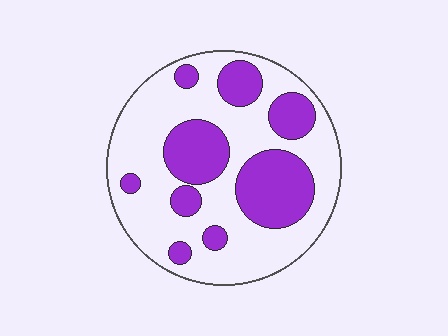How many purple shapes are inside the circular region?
9.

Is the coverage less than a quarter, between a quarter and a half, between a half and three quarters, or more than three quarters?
Between a quarter and a half.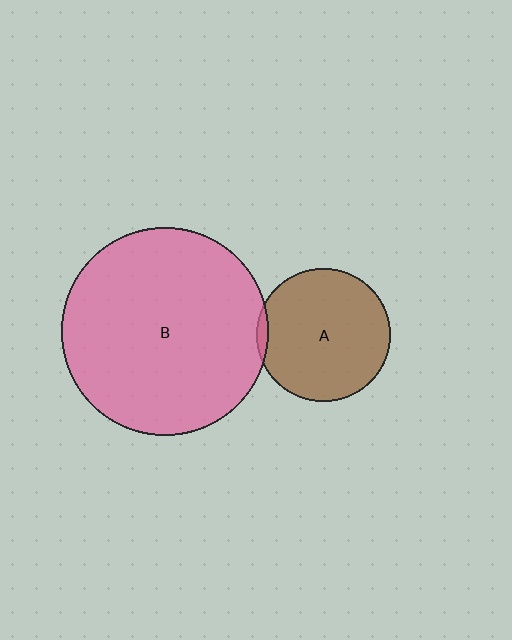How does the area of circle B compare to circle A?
Approximately 2.4 times.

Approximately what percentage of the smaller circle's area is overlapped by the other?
Approximately 5%.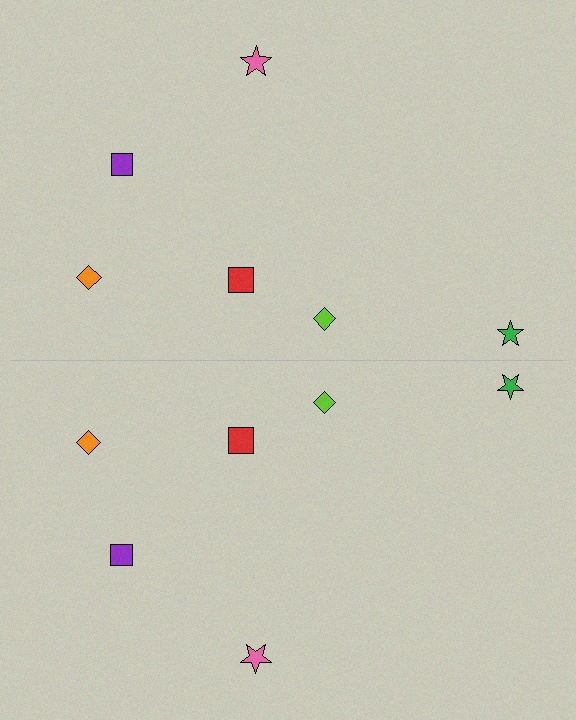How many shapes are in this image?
There are 12 shapes in this image.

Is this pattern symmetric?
Yes, this pattern has bilateral (reflection) symmetry.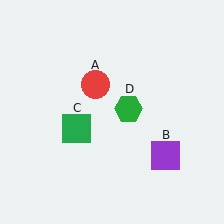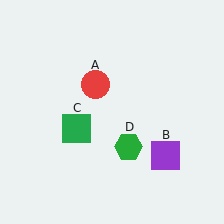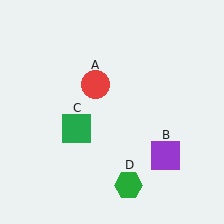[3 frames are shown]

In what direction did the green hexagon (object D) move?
The green hexagon (object D) moved down.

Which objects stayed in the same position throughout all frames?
Red circle (object A) and purple square (object B) and green square (object C) remained stationary.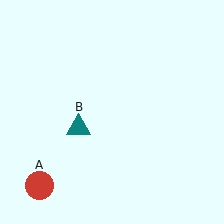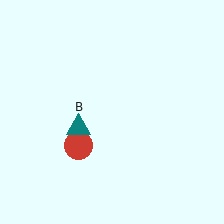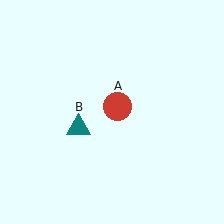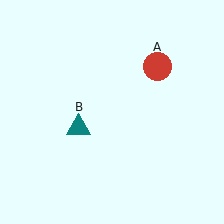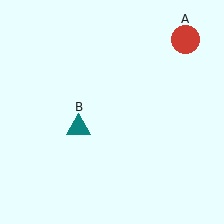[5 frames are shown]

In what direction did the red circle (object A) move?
The red circle (object A) moved up and to the right.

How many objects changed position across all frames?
1 object changed position: red circle (object A).